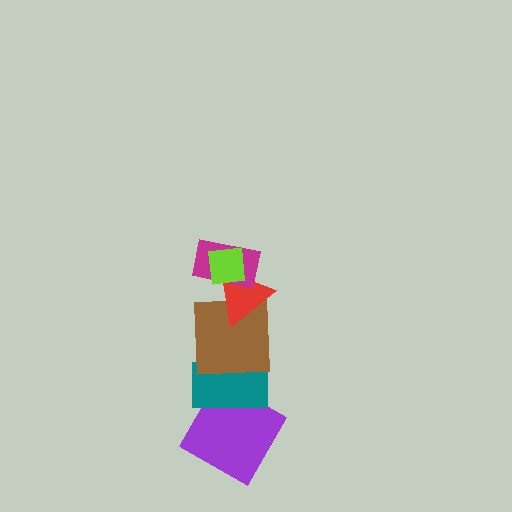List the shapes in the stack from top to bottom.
From top to bottom: the lime square, the magenta rectangle, the red triangle, the brown square, the teal rectangle, the purple square.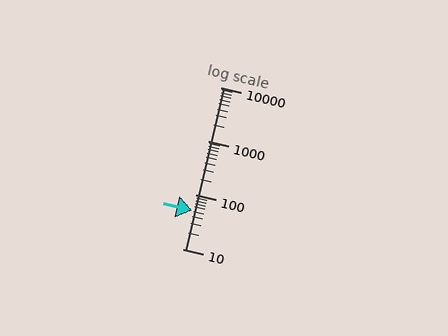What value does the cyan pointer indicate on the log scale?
The pointer indicates approximately 51.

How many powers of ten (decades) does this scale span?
The scale spans 3 decades, from 10 to 10000.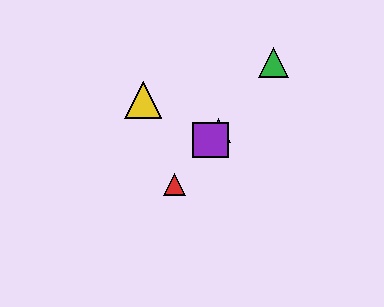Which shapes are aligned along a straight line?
The red triangle, the blue triangle, the green triangle, the purple square are aligned along a straight line.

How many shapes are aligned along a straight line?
4 shapes (the red triangle, the blue triangle, the green triangle, the purple square) are aligned along a straight line.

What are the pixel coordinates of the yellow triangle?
The yellow triangle is at (143, 100).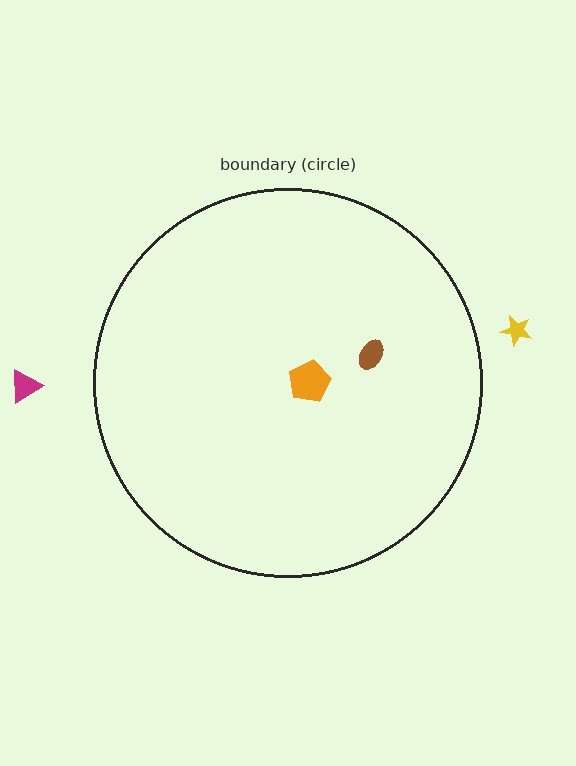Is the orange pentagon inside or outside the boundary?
Inside.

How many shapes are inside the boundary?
2 inside, 2 outside.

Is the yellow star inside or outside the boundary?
Outside.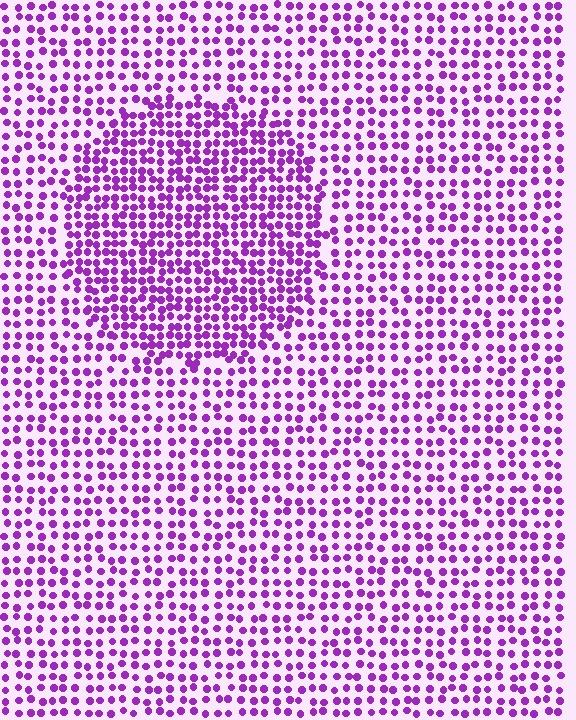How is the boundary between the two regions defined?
The boundary is defined by a change in element density (approximately 1.6x ratio). All elements are the same color, size, and shape.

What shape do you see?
I see a circle.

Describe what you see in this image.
The image contains small purple elements arranged at two different densities. A circle-shaped region is visible where the elements are more densely packed than the surrounding area.